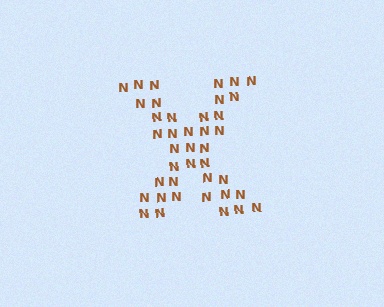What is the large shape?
The large shape is the letter X.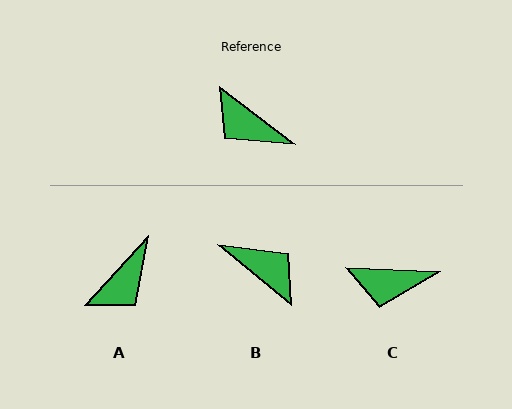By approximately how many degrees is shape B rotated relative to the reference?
Approximately 178 degrees counter-clockwise.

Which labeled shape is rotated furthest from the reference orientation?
B, about 178 degrees away.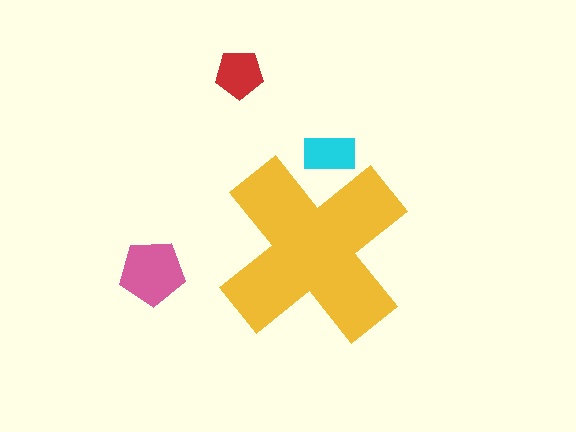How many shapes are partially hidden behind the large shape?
1 shape is partially hidden.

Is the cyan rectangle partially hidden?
Yes, the cyan rectangle is partially hidden behind the yellow cross.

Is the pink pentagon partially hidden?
No, the pink pentagon is fully visible.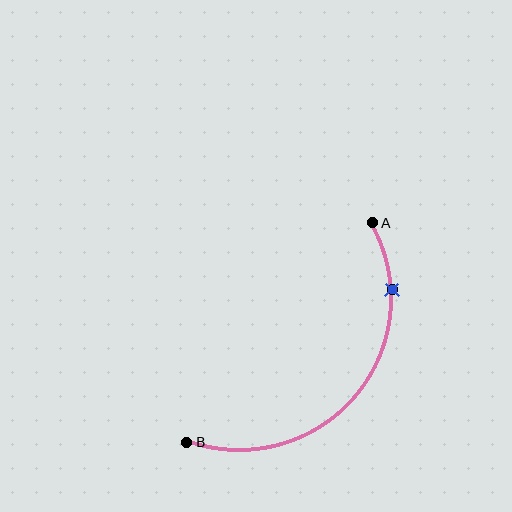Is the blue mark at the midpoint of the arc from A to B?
No. The blue mark lies on the arc but is closer to endpoint A. The arc midpoint would be at the point on the curve equidistant along the arc from both A and B.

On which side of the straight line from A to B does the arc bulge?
The arc bulges below and to the right of the straight line connecting A and B.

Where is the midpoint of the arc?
The arc midpoint is the point on the curve farthest from the straight line joining A and B. It sits below and to the right of that line.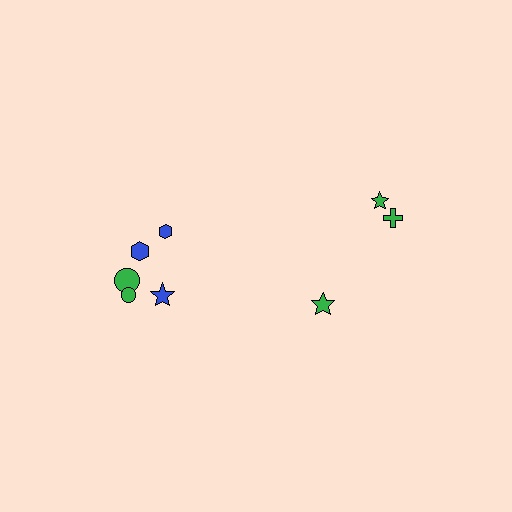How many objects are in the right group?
There are 3 objects.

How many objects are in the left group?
There are 5 objects.